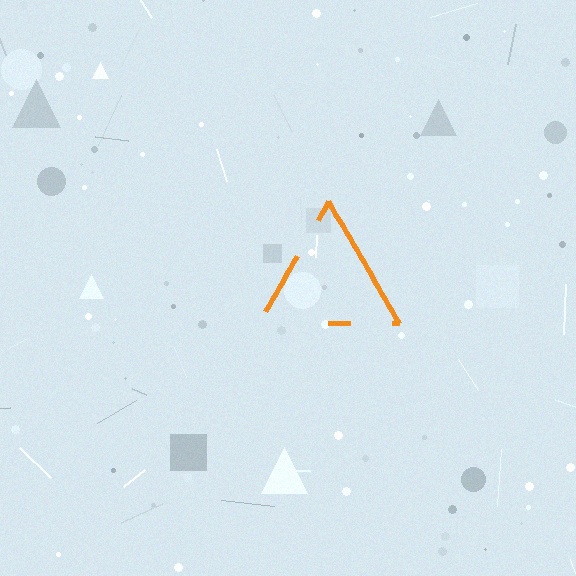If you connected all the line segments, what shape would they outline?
They would outline a triangle.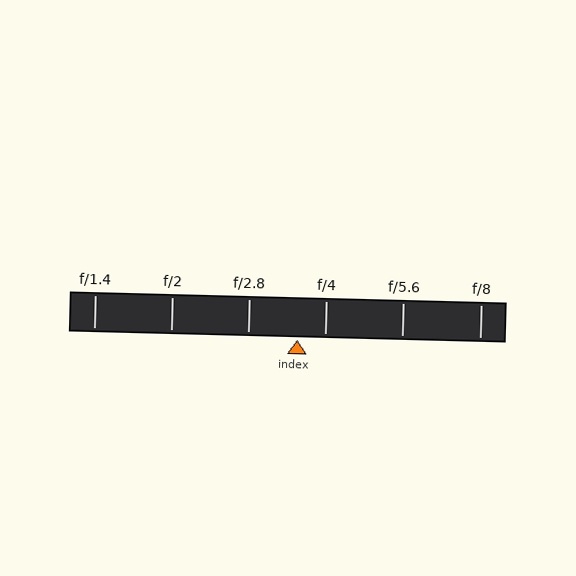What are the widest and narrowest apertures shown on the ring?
The widest aperture shown is f/1.4 and the narrowest is f/8.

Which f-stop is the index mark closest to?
The index mark is closest to f/4.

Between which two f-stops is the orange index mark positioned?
The index mark is between f/2.8 and f/4.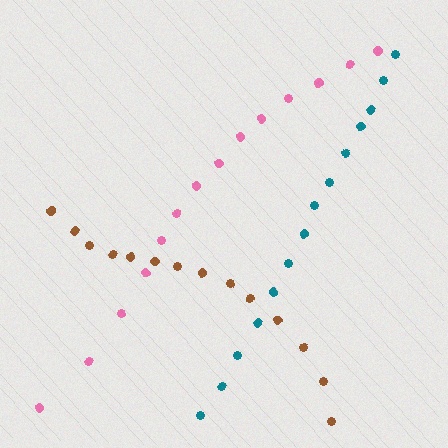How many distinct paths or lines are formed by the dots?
There are 3 distinct paths.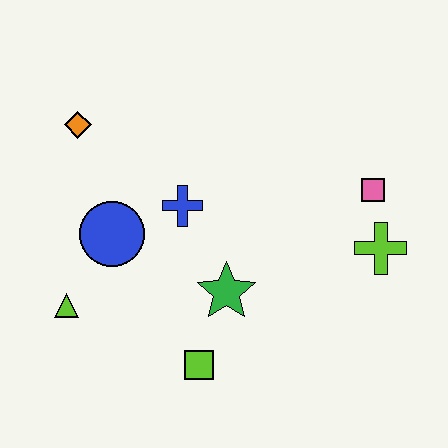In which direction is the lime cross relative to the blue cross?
The lime cross is to the right of the blue cross.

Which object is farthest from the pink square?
The lime triangle is farthest from the pink square.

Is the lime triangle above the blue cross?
No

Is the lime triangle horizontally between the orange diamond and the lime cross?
No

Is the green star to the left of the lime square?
No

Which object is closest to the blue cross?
The blue circle is closest to the blue cross.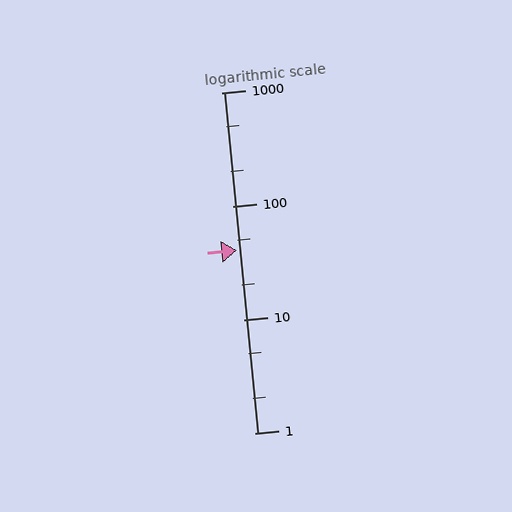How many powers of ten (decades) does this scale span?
The scale spans 3 decades, from 1 to 1000.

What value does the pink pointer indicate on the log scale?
The pointer indicates approximately 41.